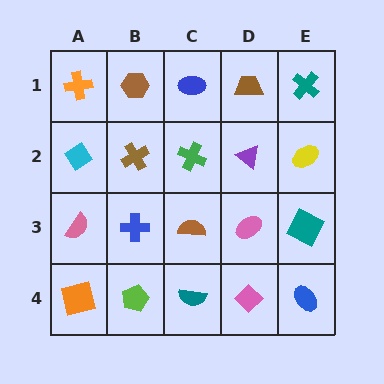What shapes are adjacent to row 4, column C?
A brown semicircle (row 3, column C), a lime pentagon (row 4, column B), a pink diamond (row 4, column D).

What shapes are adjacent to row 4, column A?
A pink semicircle (row 3, column A), a lime pentagon (row 4, column B).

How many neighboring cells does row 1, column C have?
3.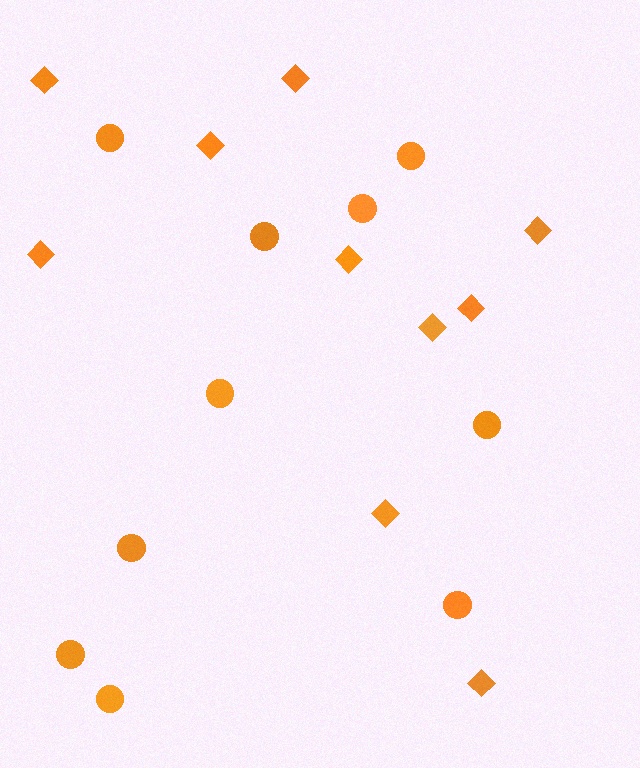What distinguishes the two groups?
There are 2 groups: one group of diamonds (10) and one group of circles (10).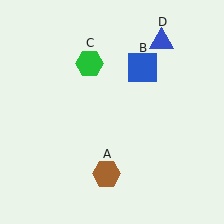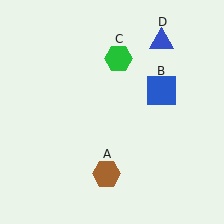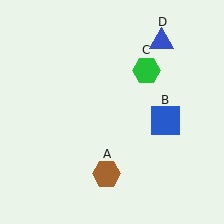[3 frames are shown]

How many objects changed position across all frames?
2 objects changed position: blue square (object B), green hexagon (object C).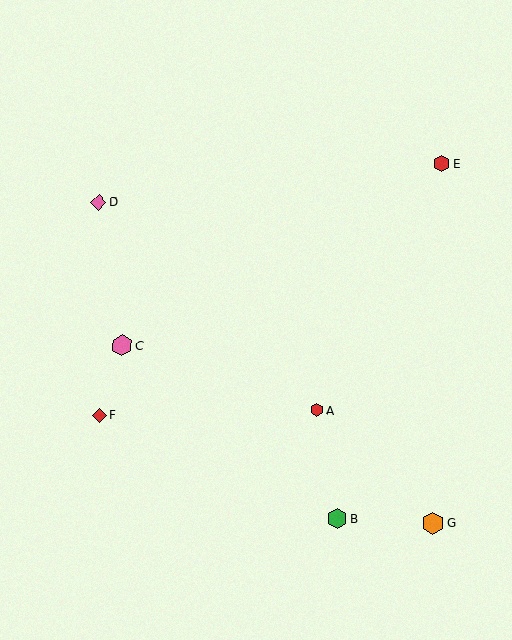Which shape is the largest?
The orange hexagon (labeled G) is the largest.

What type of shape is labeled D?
Shape D is a pink diamond.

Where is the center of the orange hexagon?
The center of the orange hexagon is at (433, 523).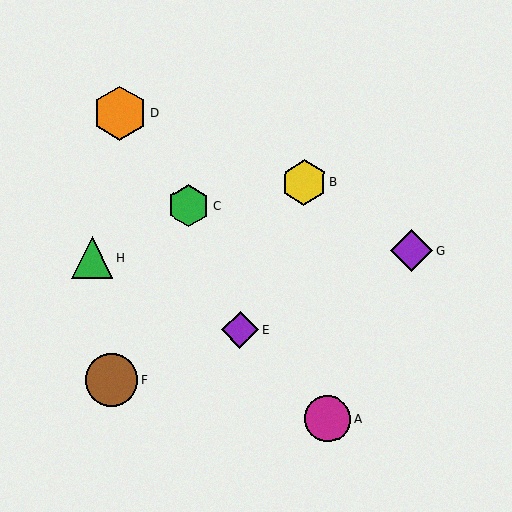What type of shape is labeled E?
Shape E is a purple diamond.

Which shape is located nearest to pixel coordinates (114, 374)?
The brown circle (labeled F) at (112, 380) is nearest to that location.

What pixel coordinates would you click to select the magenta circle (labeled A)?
Click at (328, 419) to select the magenta circle A.